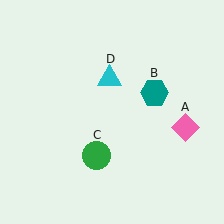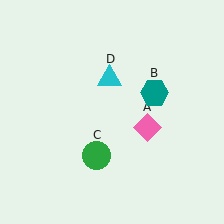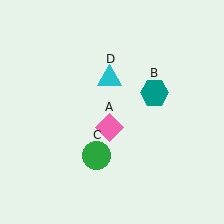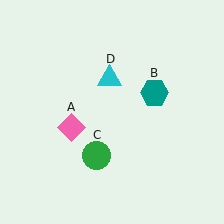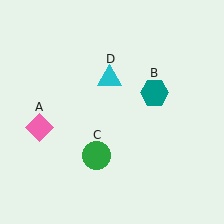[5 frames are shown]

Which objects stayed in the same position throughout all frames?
Teal hexagon (object B) and green circle (object C) and cyan triangle (object D) remained stationary.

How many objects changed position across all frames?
1 object changed position: pink diamond (object A).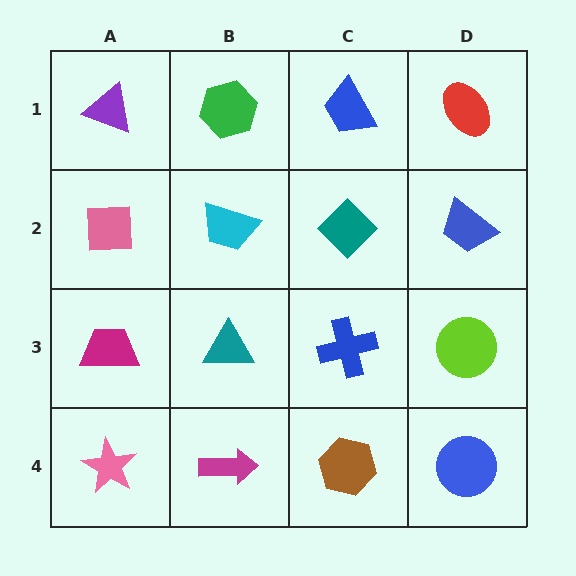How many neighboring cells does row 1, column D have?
2.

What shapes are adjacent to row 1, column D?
A blue trapezoid (row 2, column D), a blue trapezoid (row 1, column C).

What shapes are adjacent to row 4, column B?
A teal triangle (row 3, column B), a pink star (row 4, column A), a brown hexagon (row 4, column C).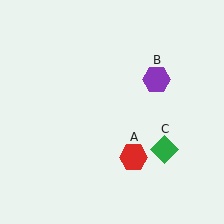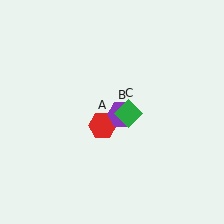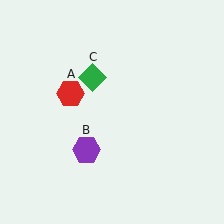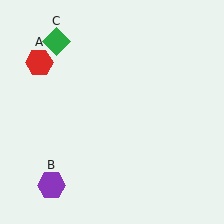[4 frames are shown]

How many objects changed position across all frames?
3 objects changed position: red hexagon (object A), purple hexagon (object B), green diamond (object C).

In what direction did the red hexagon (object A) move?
The red hexagon (object A) moved up and to the left.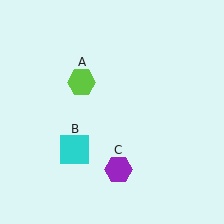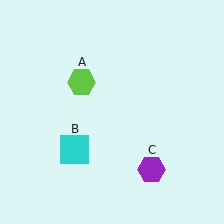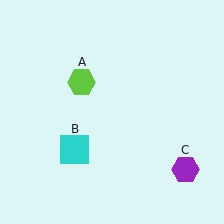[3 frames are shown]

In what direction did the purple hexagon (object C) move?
The purple hexagon (object C) moved right.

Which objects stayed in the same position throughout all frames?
Lime hexagon (object A) and cyan square (object B) remained stationary.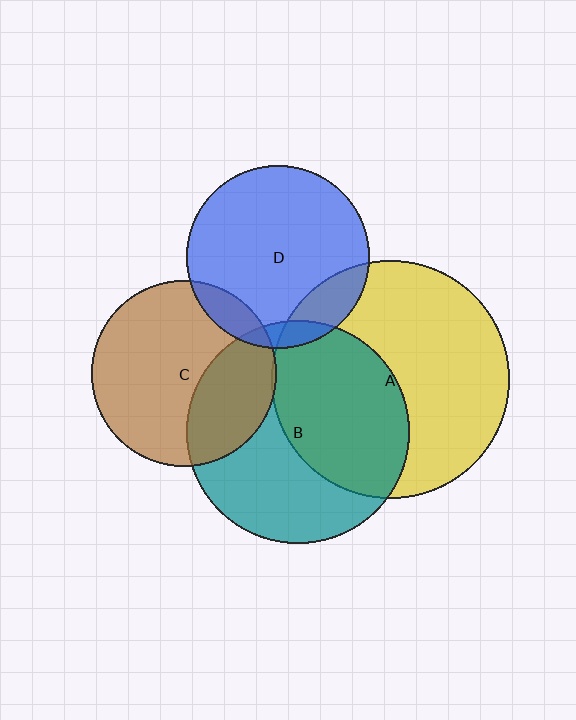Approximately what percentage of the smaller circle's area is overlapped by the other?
Approximately 30%.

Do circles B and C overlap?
Yes.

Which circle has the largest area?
Circle A (yellow).